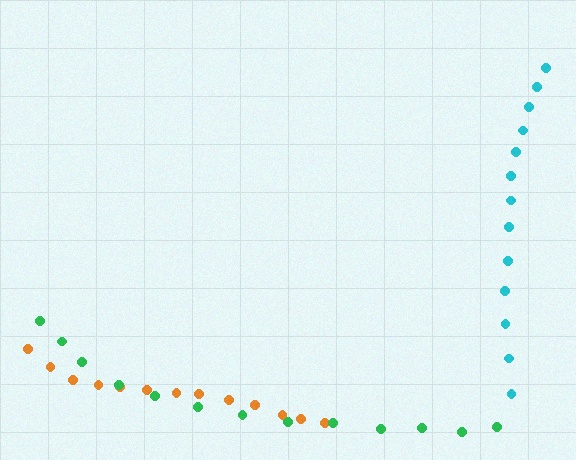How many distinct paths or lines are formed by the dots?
There are 3 distinct paths.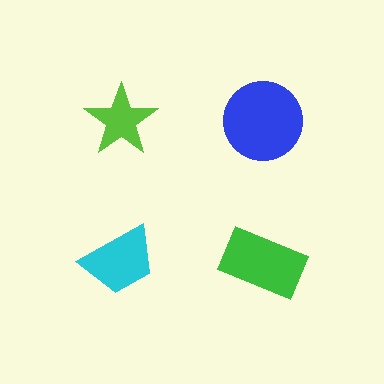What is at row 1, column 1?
A lime star.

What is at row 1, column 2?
A blue circle.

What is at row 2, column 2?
A green rectangle.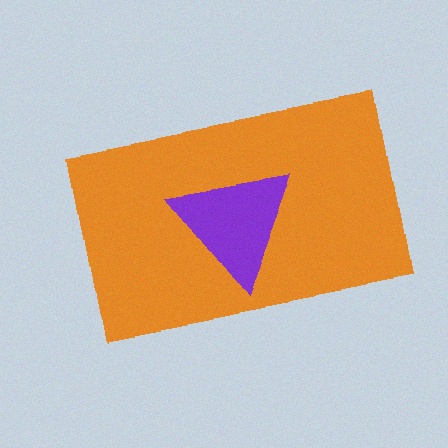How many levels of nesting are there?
2.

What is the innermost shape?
The purple triangle.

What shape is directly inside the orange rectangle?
The purple triangle.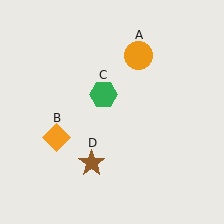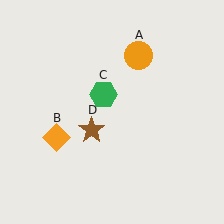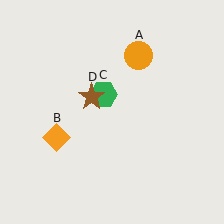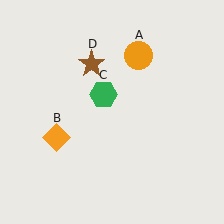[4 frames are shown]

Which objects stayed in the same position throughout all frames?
Orange circle (object A) and orange diamond (object B) and green hexagon (object C) remained stationary.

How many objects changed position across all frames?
1 object changed position: brown star (object D).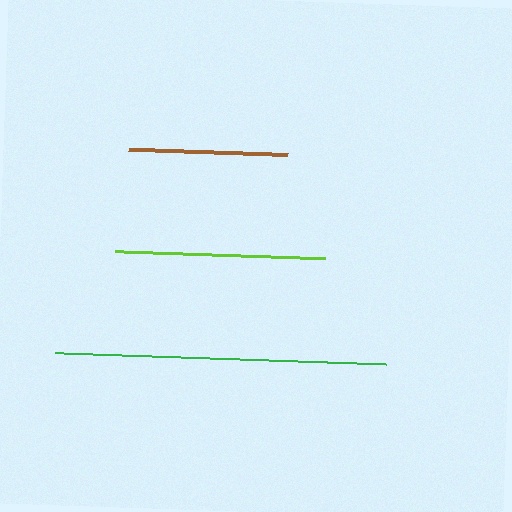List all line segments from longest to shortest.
From longest to shortest: green, lime, brown.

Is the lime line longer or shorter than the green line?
The green line is longer than the lime line.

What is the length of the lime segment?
The lime segment is approximately 210 pixels long.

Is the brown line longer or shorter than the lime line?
The lime line is longer than the brown line.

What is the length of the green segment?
The green segment is approximately 332 pixels long.